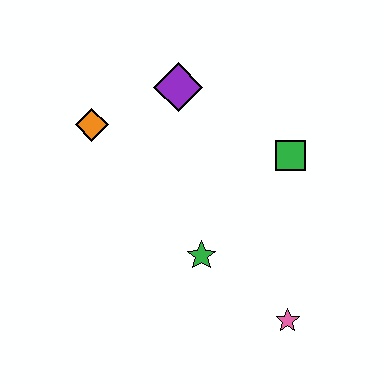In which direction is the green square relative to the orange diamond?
The green square is to the right of the orange diamond.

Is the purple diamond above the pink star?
Yes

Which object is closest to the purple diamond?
The orange diamond is closest to the purple diamond.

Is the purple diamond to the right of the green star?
No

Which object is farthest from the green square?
The orange diamond is farthest from the green square.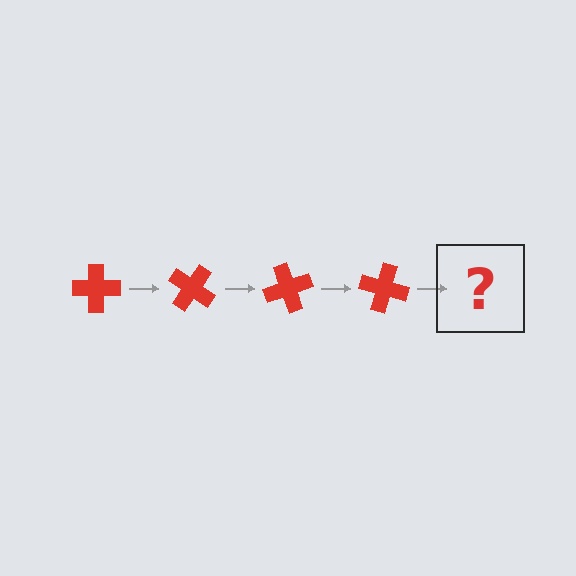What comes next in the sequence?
The next element should be a red cross rotated 140 degrees.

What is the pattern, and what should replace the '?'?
The pattern is that the cross rotates 35 degrees each step. The '?' should be a red cross rotated 140 degrees.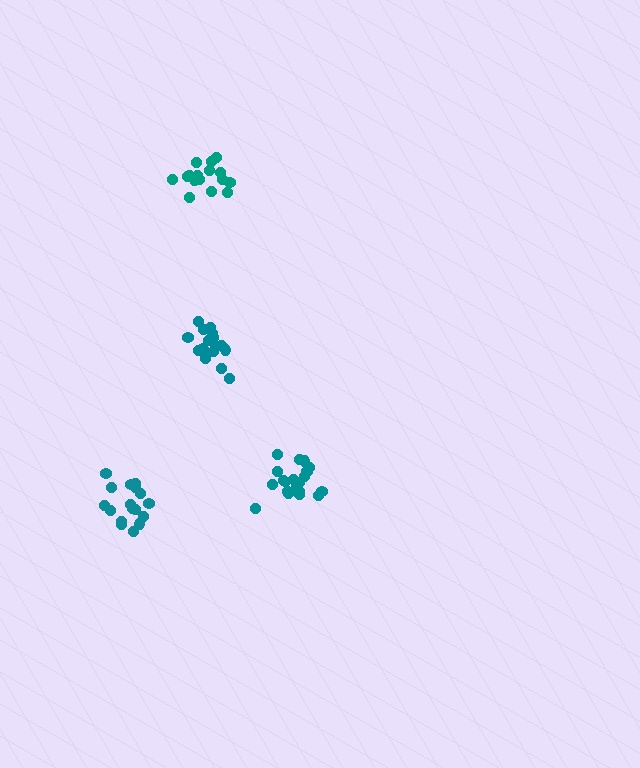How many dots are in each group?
Group 1: 20 dots, Group 2: 17 dots, Group 3: 16 dots, Group 4: 17 dots (70 total).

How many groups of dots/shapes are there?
There are 4 groups.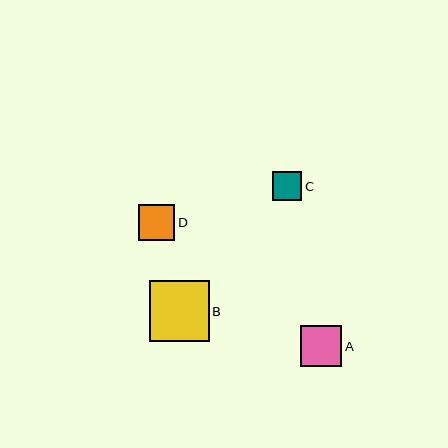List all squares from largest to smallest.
From largest to smallest: B, A, D, C.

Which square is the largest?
Square B is the largest with a size of approximately 60 pixels.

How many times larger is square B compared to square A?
Square B is approximately 1.5 times the size of square A.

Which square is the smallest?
Square C is the smallest with a size of approximately 29 pixels.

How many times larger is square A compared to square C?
Square A is approximately 1.4 times the size of square C.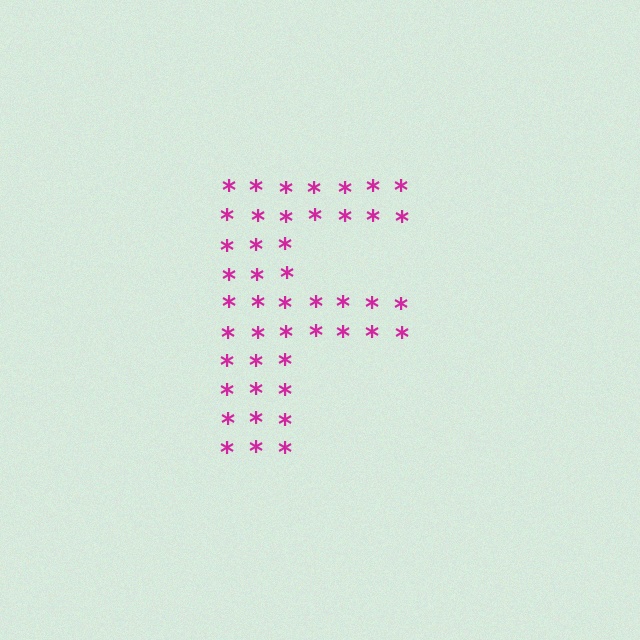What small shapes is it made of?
It is made of small asterisks.